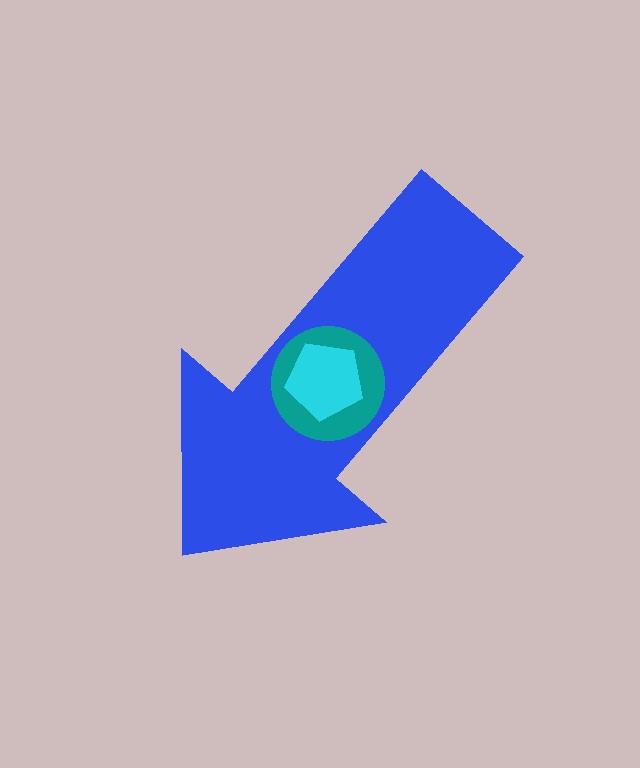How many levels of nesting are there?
3.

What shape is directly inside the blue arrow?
The teal circle.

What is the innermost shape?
The cyan pentagon.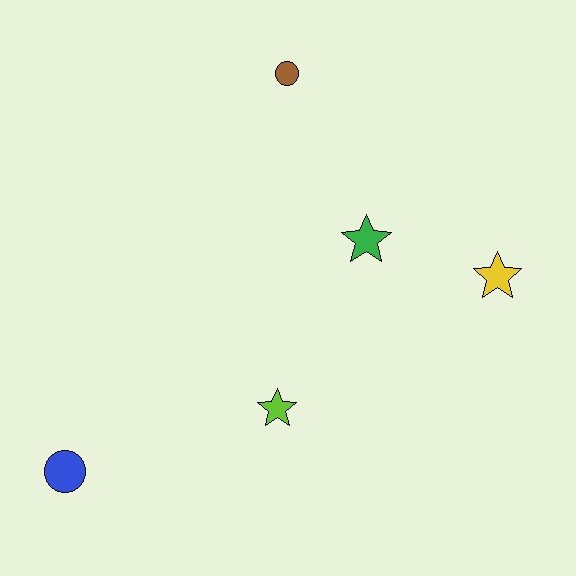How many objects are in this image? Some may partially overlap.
There are 5 objects.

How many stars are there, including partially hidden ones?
There are 3 stars.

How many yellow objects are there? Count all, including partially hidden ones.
There is 1 yellow object.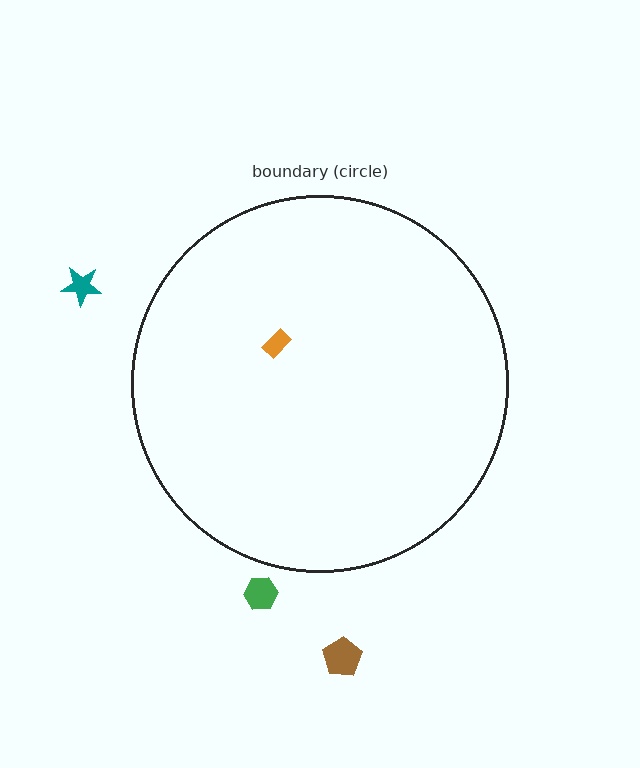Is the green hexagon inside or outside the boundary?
Outside.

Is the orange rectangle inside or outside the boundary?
Inside.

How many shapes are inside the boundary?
1 inside, 3 outside.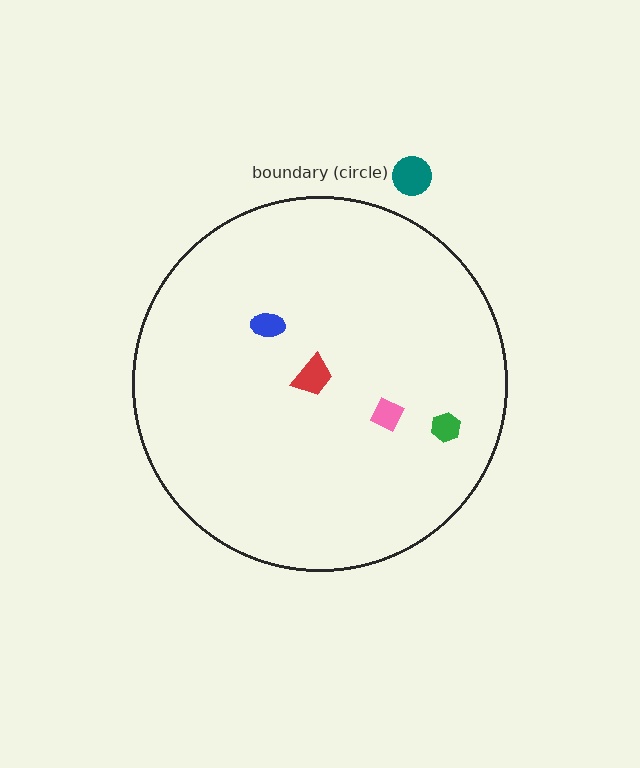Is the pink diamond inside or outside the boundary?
Inside.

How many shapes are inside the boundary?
4 inside, 1 outside.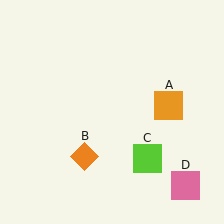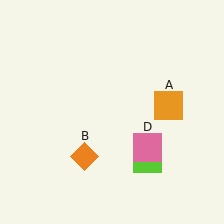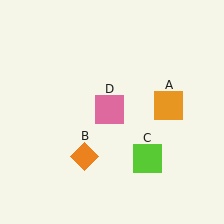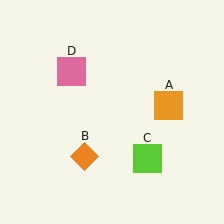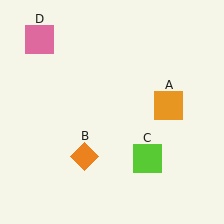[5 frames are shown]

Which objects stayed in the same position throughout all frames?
Orange square (object A) and orange diamond (object B) and lime square (object C) remained stationary.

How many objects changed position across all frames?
1 object changed position: pink square (object D).